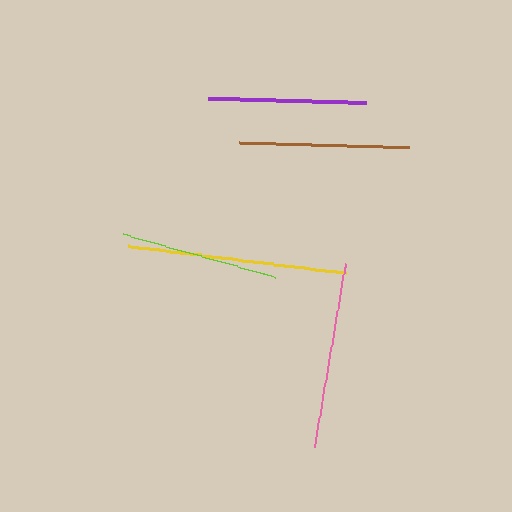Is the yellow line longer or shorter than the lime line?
The yellow line is longer than the lime line.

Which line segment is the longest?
The yellow line is the longest at approximately 219 pixels.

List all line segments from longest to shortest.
From longest to shortest: yellow, pink, brown, lime, purple.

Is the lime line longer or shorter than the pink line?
The pink line is longer than the lime line.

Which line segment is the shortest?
The purple line is the shortest at approximately 159 pixels.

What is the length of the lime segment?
The lime segment is approximately 159 pixels long.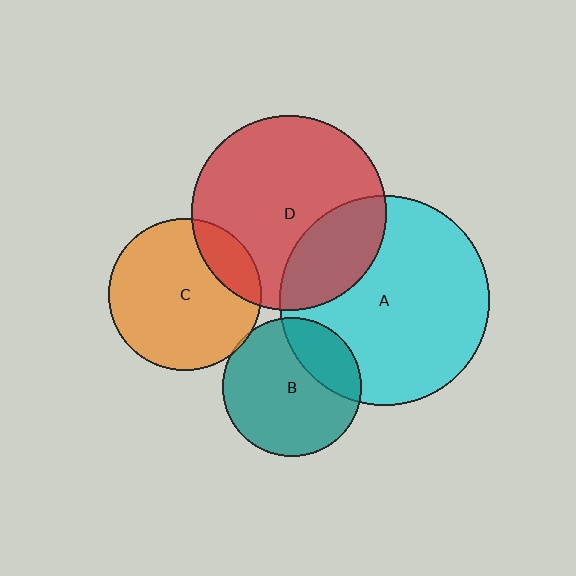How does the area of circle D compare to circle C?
Approximately 1.6 times.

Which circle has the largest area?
Circle A (cyan).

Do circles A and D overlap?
Yes.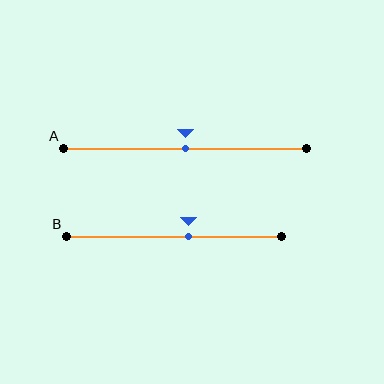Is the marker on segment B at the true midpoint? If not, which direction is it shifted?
No, the marker on segment B is shifted to the right by about 7% of the segment length.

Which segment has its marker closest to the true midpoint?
Segment A has its marker closest to the true midpoint.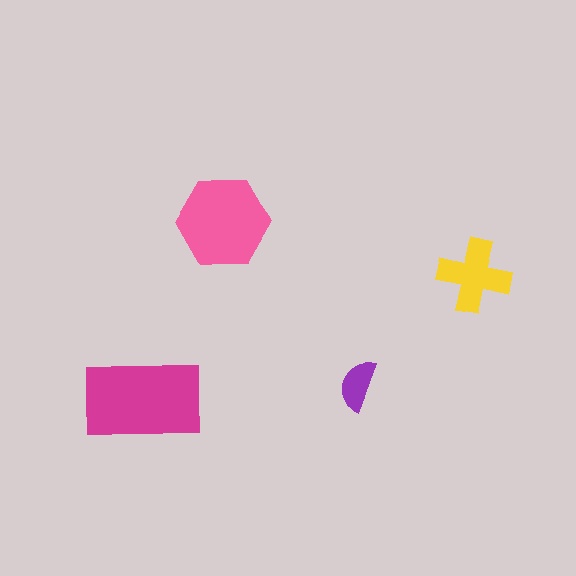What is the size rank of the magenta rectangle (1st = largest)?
1st.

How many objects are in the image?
There are 4 objects in the image.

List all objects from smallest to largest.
The purple semicircle, the yellow cross, the pink hexagon, the magenta rectangle.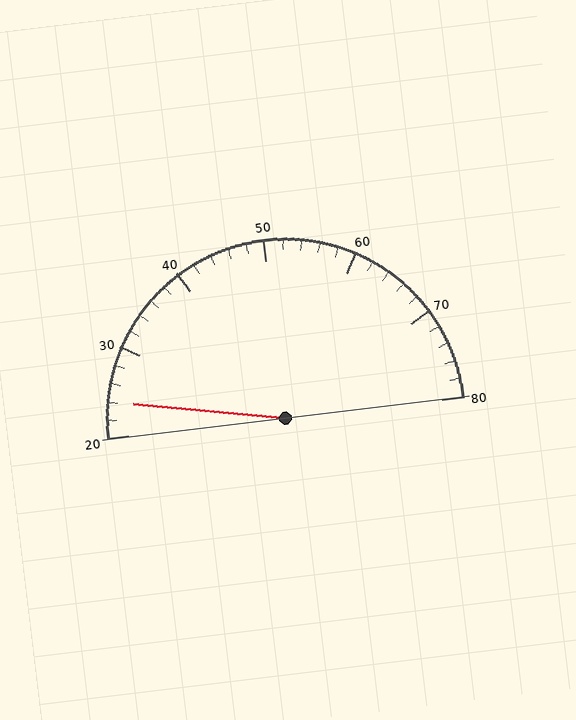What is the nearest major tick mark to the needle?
The nearest major tick mark is 20.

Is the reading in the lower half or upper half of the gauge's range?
The reading is in the lower half of the range (20 to 80).